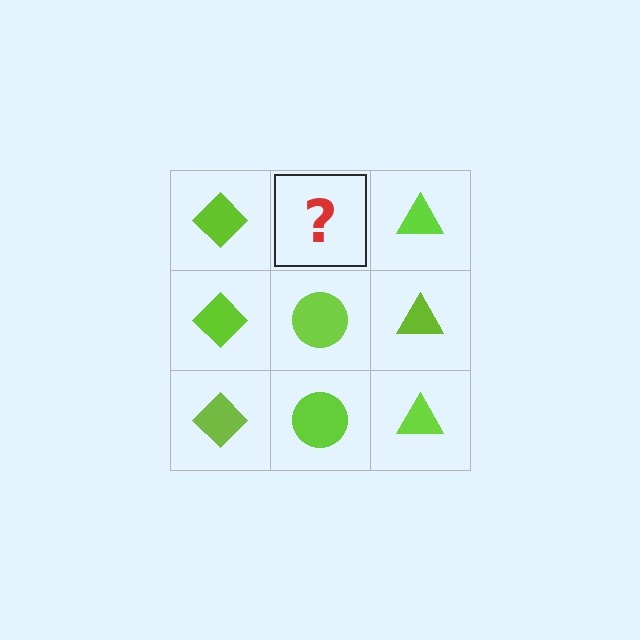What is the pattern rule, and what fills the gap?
The rule is that each column has a consistent shape. The gap should be filled with a lime circle.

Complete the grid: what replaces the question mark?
The question mark should be replaced with a lime circle.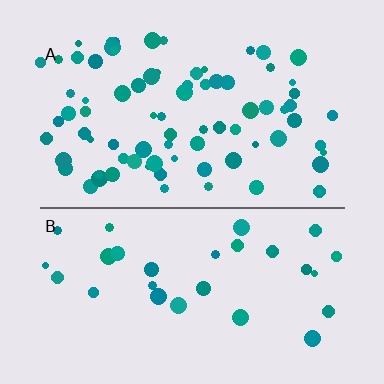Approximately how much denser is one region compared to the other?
Approximately 2.6× — region A over region B.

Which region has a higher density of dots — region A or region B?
A (the top).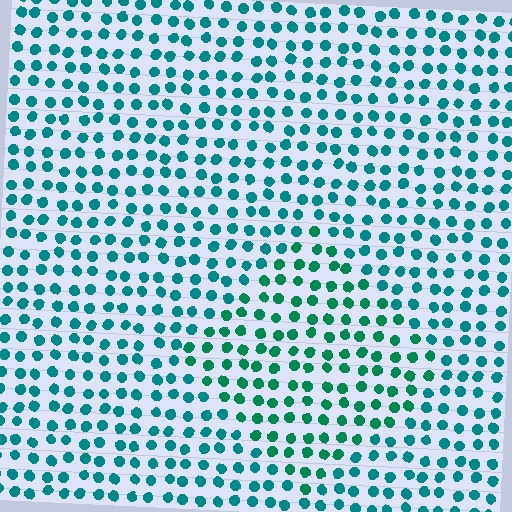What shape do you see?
I see a diamond.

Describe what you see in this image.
The image is filled with small teal elements in a uniform arrangement. A diamond-shaped region is visible where the elements are tinted to a slightly different hue, forming a subtle color boundary.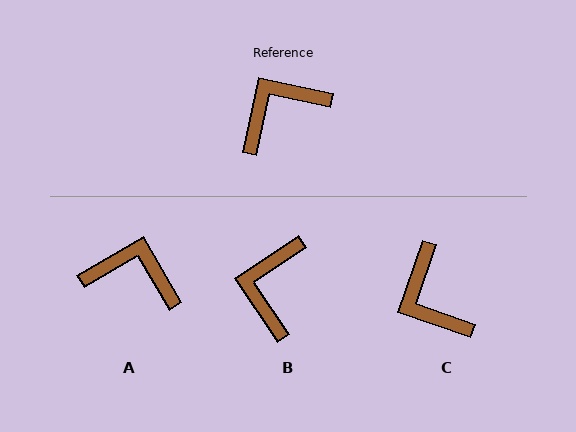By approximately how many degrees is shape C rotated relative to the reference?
Approximately 83 degrees counter-clockwise.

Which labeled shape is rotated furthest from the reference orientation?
C, about 83 degrees away.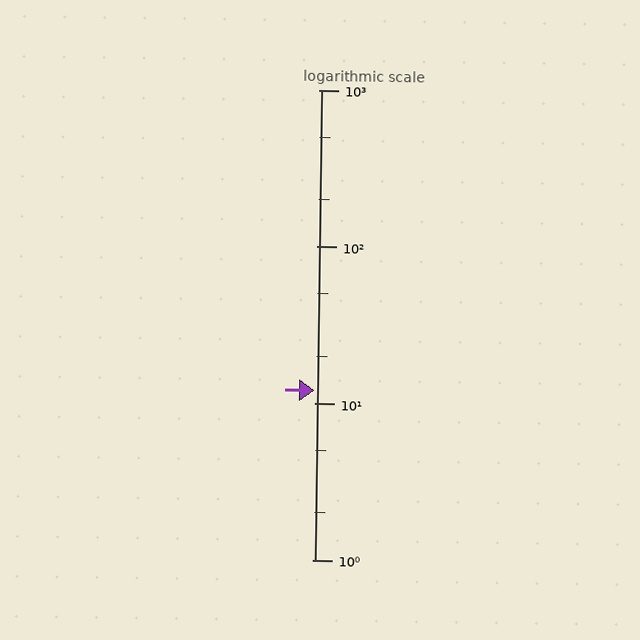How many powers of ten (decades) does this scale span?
The scale spans 3 decades, from 1 to 1000.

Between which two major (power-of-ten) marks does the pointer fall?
The pointer is between 10 and 100.